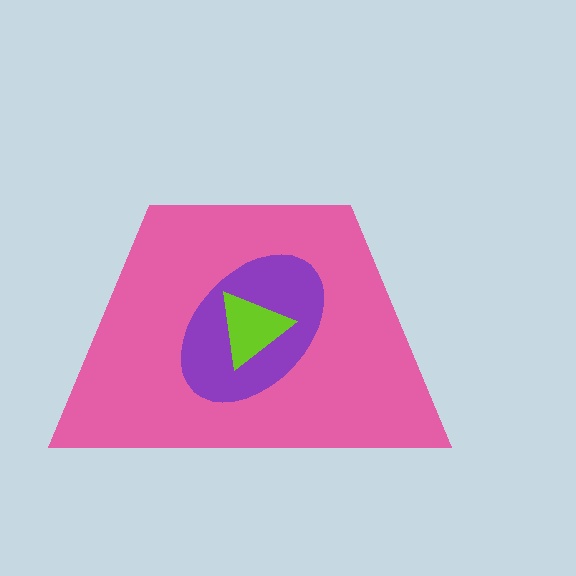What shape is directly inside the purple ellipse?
The lime triangle.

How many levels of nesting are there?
3.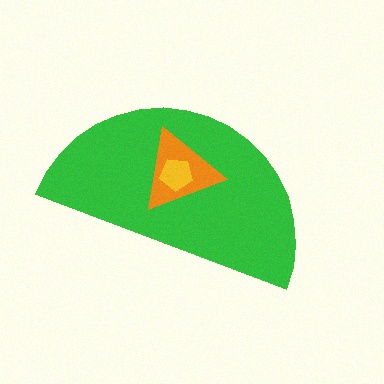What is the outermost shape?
The green semicircle.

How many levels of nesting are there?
3.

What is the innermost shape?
The yellow pentagon.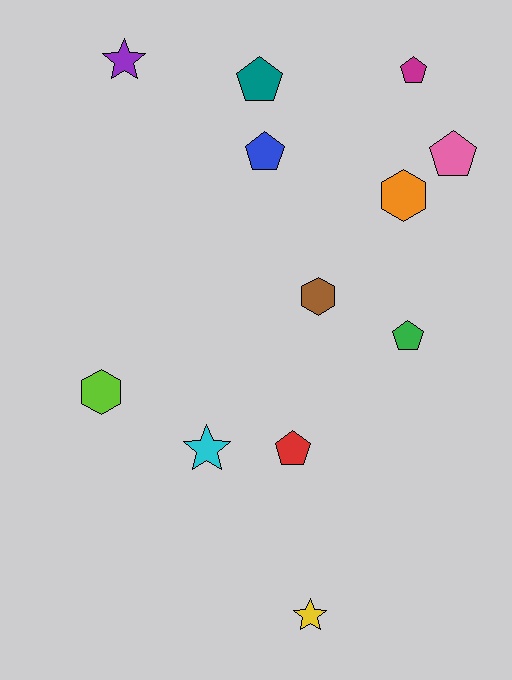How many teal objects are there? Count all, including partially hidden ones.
There is 1 teal object.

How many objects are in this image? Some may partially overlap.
There are 12 objects.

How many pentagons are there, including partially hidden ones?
There are 6 pentagons.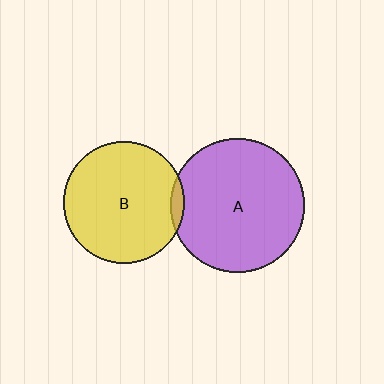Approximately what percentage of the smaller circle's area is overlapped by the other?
Approximately 5%.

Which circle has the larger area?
Circle A (purple).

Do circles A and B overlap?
Yes.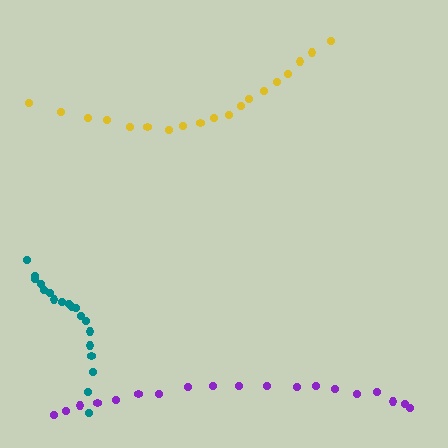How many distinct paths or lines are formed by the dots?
There are 3 distinct paths.